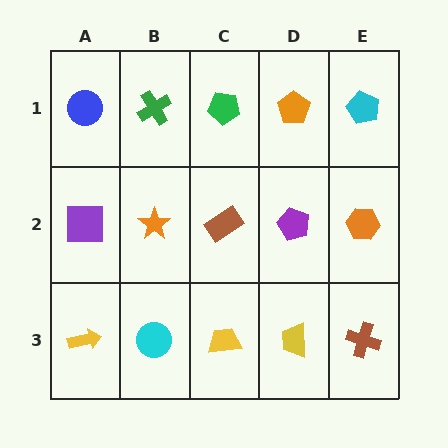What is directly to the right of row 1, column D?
A cyan pentagon.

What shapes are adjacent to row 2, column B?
A green cross (row 1, column B), a cyan circle (row 3, column B), a purple square (row 2, column A), a brown rectangle (row 2, column C).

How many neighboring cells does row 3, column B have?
3.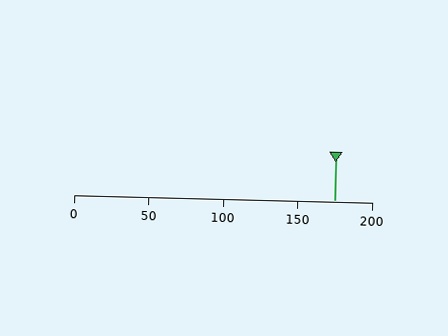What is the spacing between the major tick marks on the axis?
The major ticks are spaced 50 apart.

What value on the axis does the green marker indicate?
The marker indicates approximately 175.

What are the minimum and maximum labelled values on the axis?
The axis runs from 0 to 200.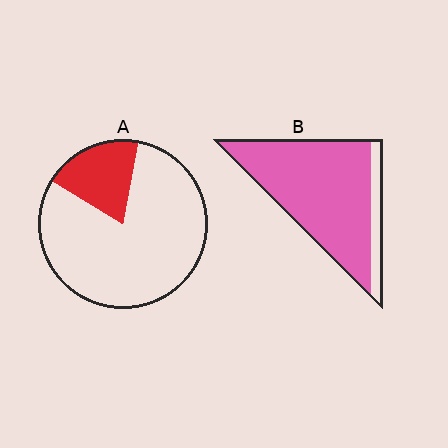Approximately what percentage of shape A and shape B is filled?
A is approximately 20% and B is approximately 85%.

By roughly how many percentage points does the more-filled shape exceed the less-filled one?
By roughly 65 percentage points (B over A).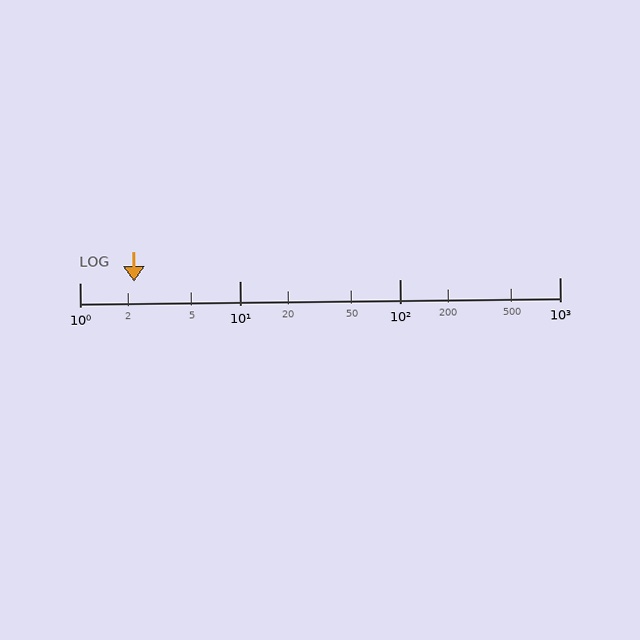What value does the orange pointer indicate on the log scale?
The pointer indicates approximately 2.2.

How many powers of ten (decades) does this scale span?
The scale spans 3 decades, from 1 to 1000.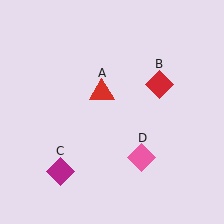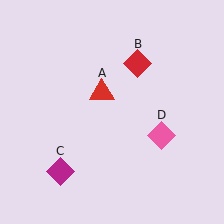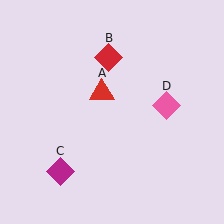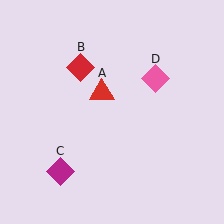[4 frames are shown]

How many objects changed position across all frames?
2 objects changed position: red diamond (object B), pink diamond (object D).